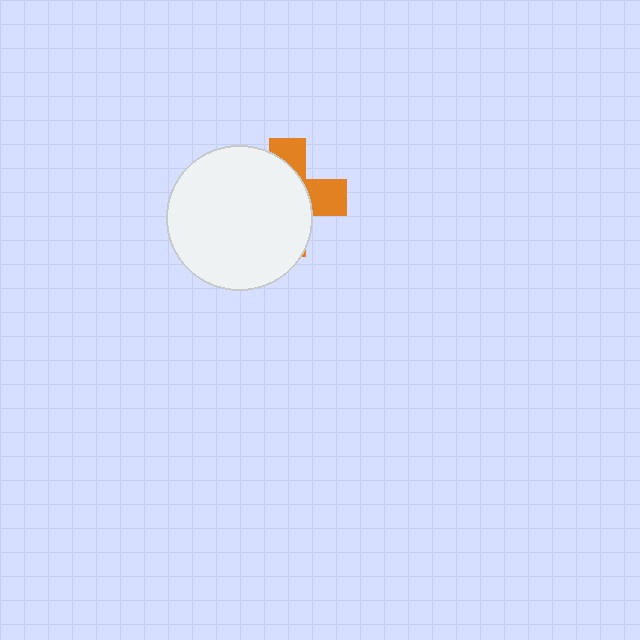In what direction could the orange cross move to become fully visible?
The orange cross could move right. That would shift it out from behind the white circle entirely.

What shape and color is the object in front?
The object in front is a white circle.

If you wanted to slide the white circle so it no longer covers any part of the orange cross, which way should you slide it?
Slide it left — that is the most direct way to separate the two shapes.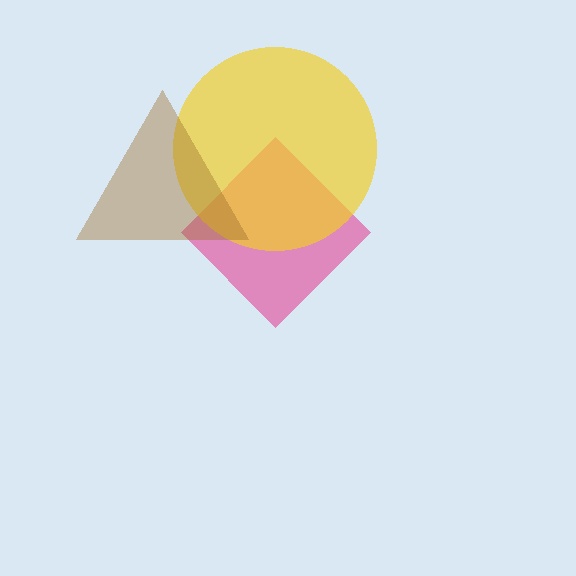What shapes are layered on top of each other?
The layered shapes are: a pink diamond, a yellow circle, a brown triangle.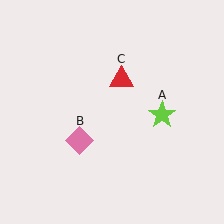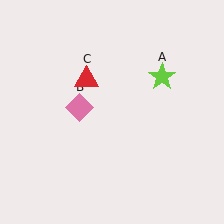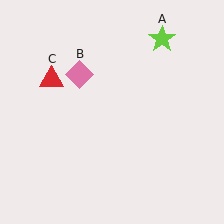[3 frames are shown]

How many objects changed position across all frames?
3 objects changed position: lime star (object A), pink diamond (object B), red triangle (object C).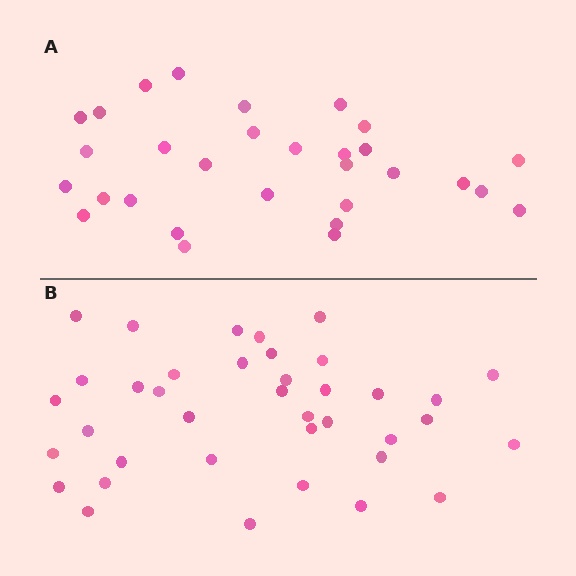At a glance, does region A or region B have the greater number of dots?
Region B (the bottom region) has more dots.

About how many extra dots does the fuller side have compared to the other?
Region B has roughly 8 or so more dots than region A.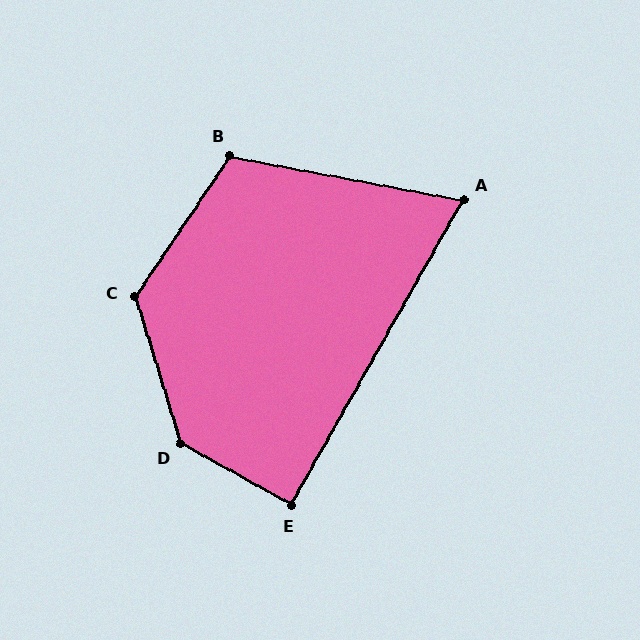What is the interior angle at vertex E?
Approximately 91 degrees (approximately right).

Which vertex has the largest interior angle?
D, at approximately 136 degrees.